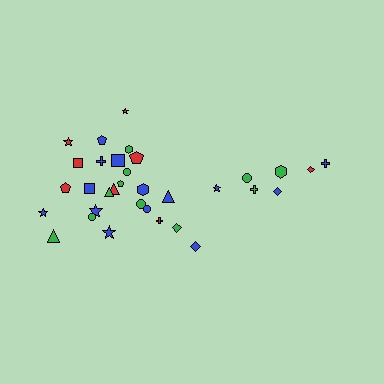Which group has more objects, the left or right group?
The left group.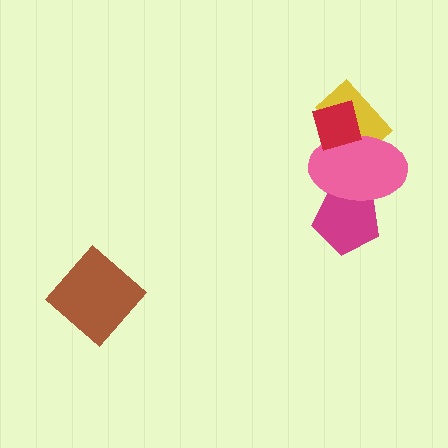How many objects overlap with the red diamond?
2 objects overlap with the red diamond.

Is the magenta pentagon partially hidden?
Yes, it is partially covered by another shape.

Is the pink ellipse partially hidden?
Yes, it is partially covered by another shape.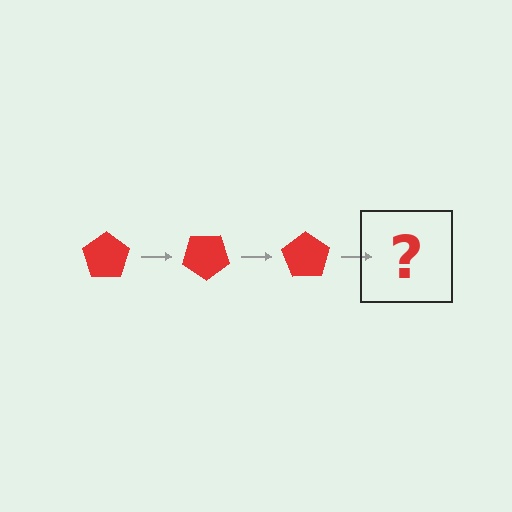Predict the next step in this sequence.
The next step is a red pentagon rotated 105 degrees.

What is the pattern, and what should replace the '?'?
The pattern is that the pentagon rotates 35 degrees each step. The '?' should be a red pentagon rotated 105 degrees.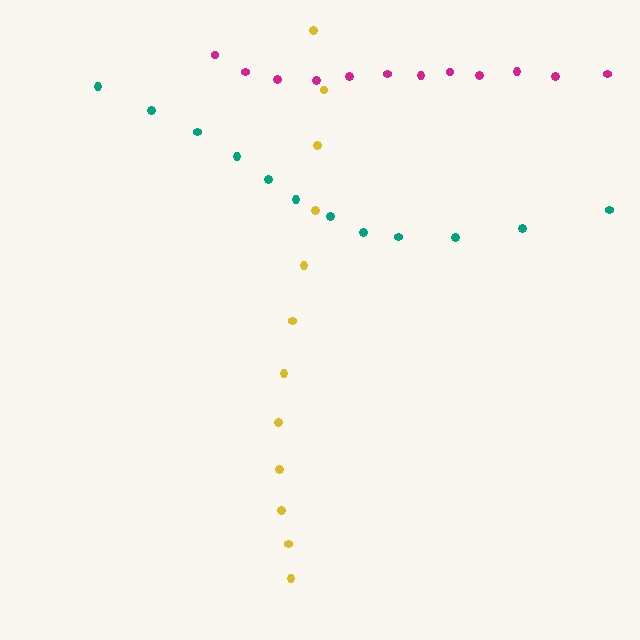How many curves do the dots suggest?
There are 3 distinct paths.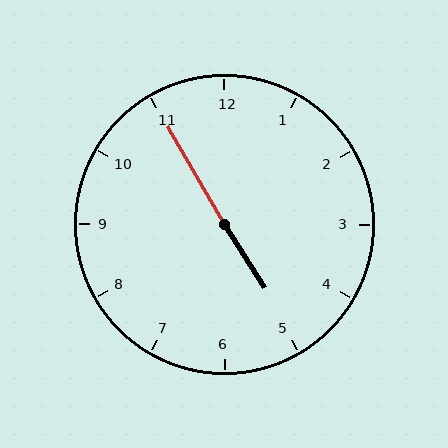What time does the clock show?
4:55.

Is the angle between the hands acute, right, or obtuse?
It is obtuse.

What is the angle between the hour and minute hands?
Approximately 178 degrees.